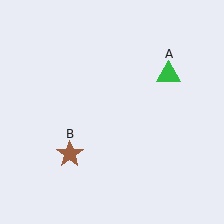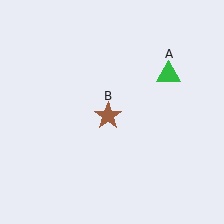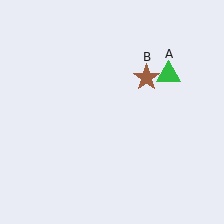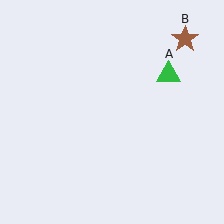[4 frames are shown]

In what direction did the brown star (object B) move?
The brown star (object B) moved up and to the right.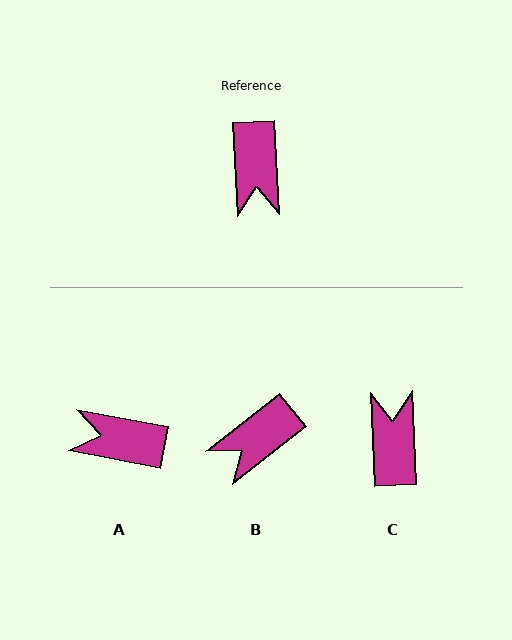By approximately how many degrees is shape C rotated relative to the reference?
Approximately 180 degrees counter-clockwise.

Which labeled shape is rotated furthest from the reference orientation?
C, about 180 degrees away.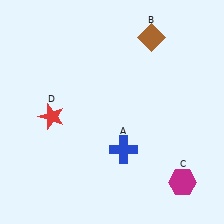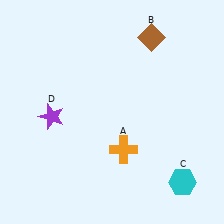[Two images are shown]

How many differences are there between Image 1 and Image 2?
There are 3 differences between the two images.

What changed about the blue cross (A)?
In Image 1, A is blue. In Image 2, it changed to orange.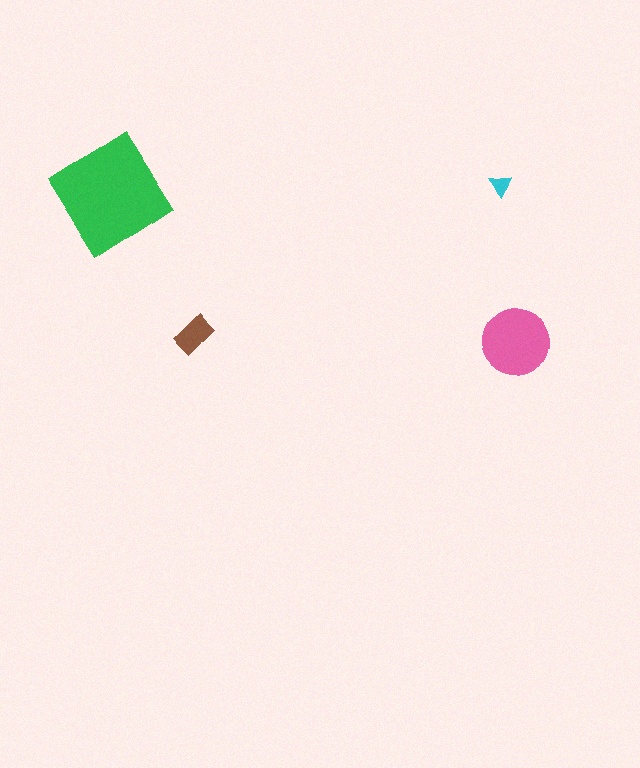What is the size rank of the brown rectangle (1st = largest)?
3rd.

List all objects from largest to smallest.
The green diamond, the pink circle, the brown rectangle, the cyan triangle.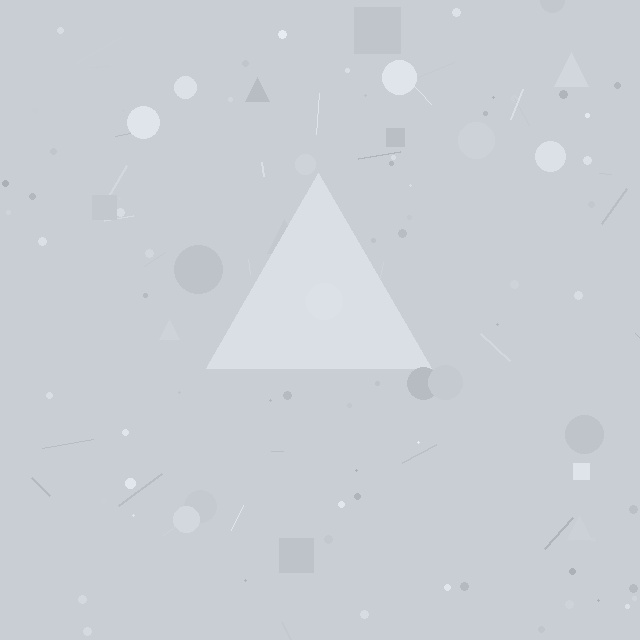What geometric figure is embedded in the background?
A triangle is embedded in the background.